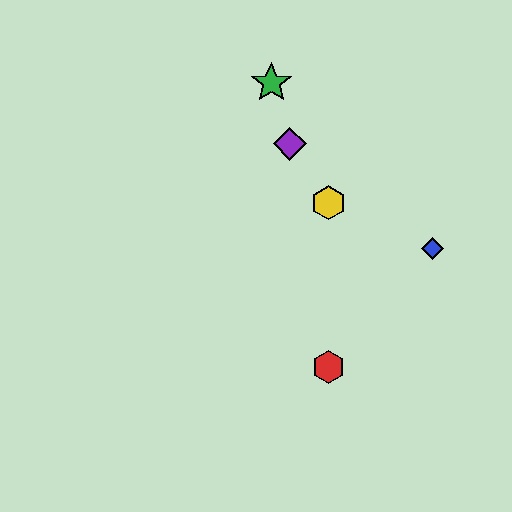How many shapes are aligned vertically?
2 shapes (the red hexagon, the yellow hexagon) are aligned vertically.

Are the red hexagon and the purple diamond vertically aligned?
No, the red hexagon is at x≈329 and the purple diamond is at x≈290.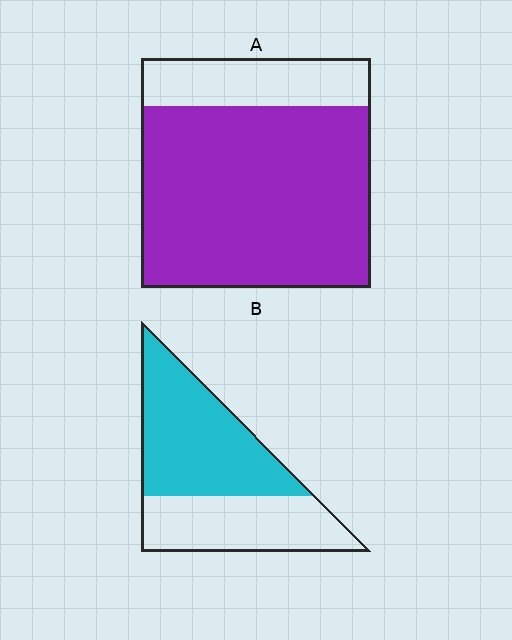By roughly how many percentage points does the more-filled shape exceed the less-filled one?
By roughly 20 percentage points (A over B).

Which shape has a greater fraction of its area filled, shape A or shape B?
Shape A.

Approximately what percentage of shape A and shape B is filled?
A is approximately 80% and B is approximately 55%.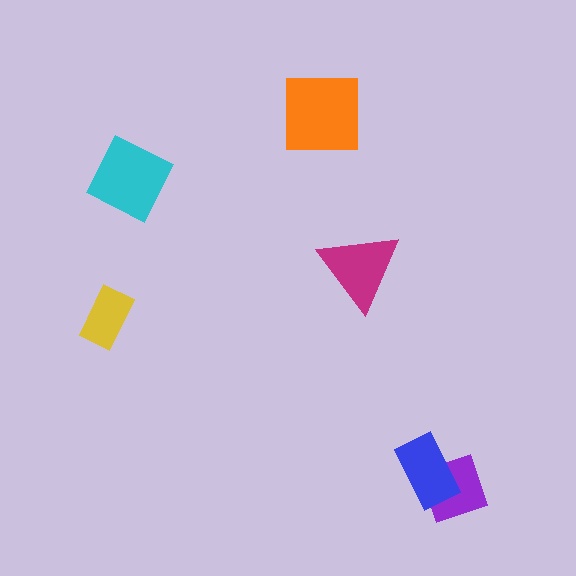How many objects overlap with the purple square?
1 object overlaps with the purple square.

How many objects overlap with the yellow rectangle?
0 objects overlap with the yellow rectangle.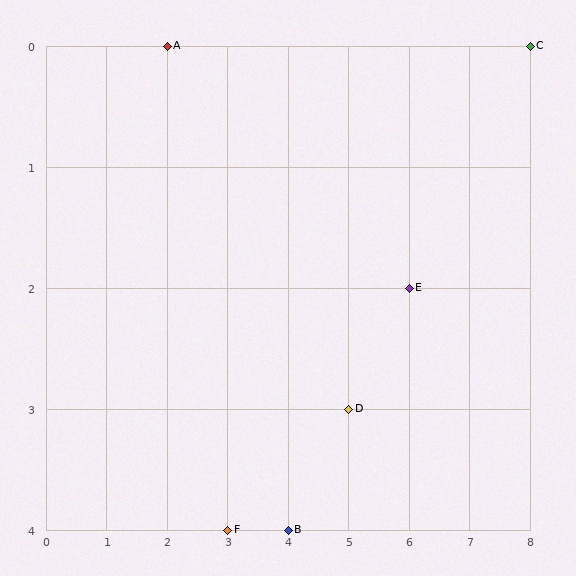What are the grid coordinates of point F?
Point F is at grid coordinates (3, 4).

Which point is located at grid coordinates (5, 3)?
Point D is at (5, 3).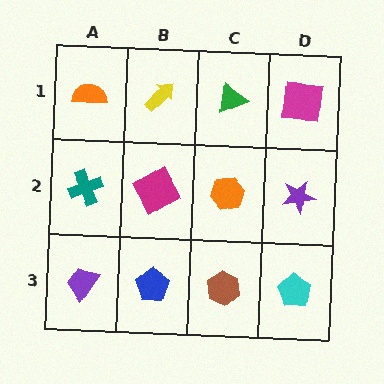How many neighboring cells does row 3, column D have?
2.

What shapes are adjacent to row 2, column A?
An orange semicircle (row 1, column A), a purple trapezoid (row 3, column A), a magenta square (row 2, column B).